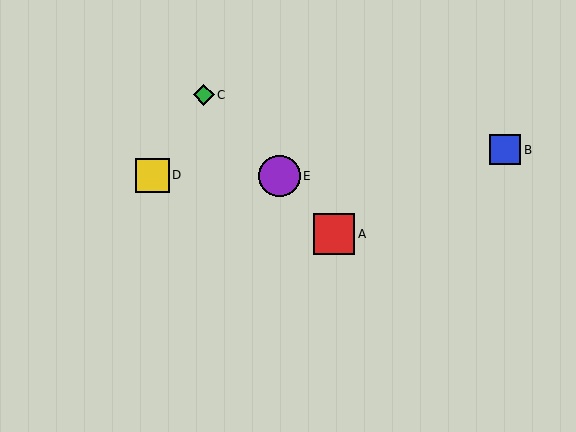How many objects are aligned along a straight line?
3 objects (A, C, E) are aligned along a straight line.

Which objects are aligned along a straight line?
Objects A, C, E are aligned along a straight line.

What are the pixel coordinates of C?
Object C is at (204, 95).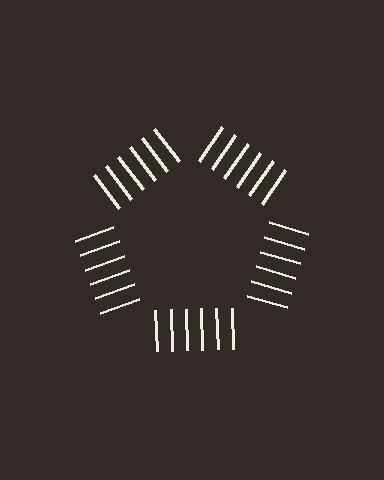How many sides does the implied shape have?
5 sides — the line-ends trace a pentagon.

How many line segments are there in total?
30 — 6 along each of the 5 edges.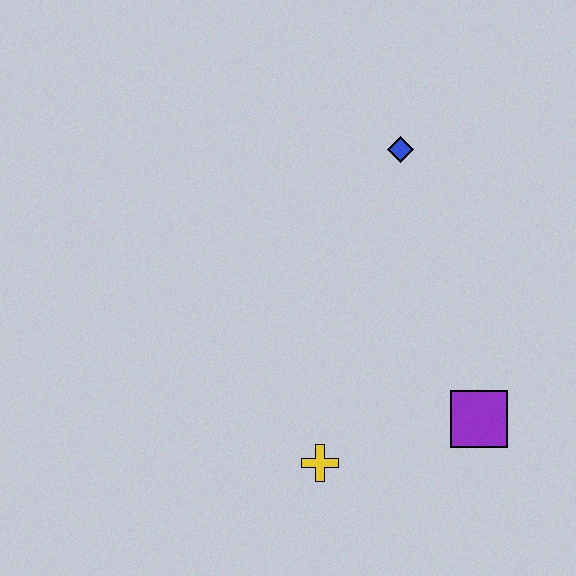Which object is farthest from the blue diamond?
The yellow cross is farthest from the blue diamond.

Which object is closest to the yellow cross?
The purple square is closest to the yellow cross.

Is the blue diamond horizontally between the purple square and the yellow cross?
Yes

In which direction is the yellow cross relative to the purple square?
The yellow cross is to the left of the purple square.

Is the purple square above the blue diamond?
No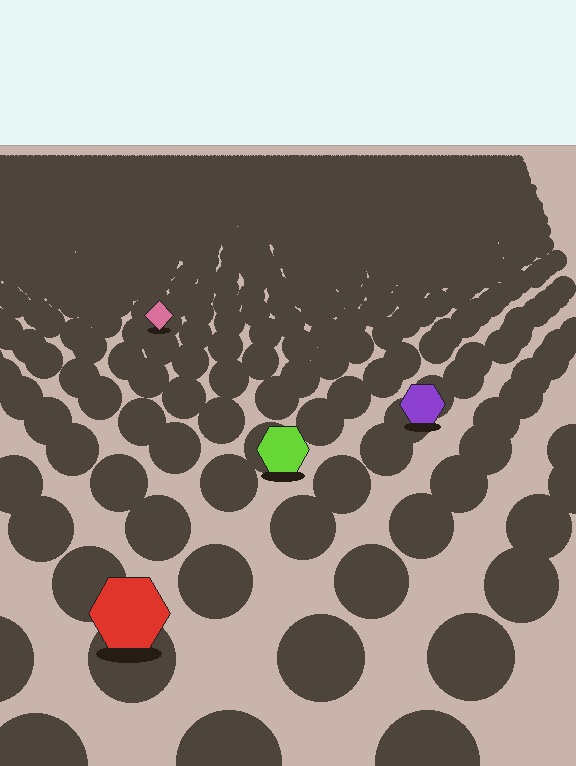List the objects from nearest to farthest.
From nearest to farthest: the red hexagon, the lime hexagon, the purple hexagon, the pink diamond.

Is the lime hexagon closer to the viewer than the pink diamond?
Yes. The lime hexagon is closer — you can tell from the texture gradient: the ground texture is coarser near it.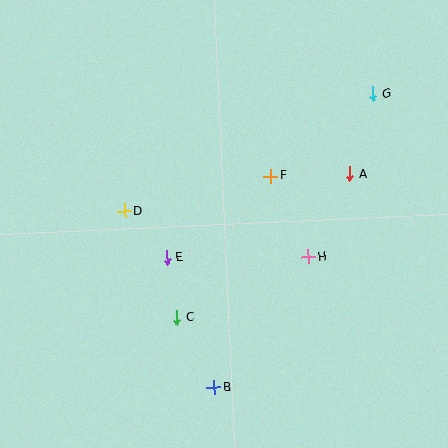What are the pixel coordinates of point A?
Point A is at (350, 174).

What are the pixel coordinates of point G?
Point G is at (373, 94).